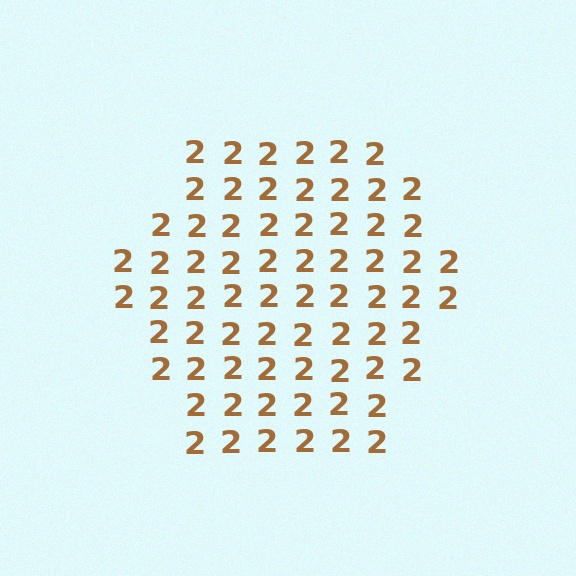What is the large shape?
The large shape is a hexagon.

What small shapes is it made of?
It is made of small digit 2's.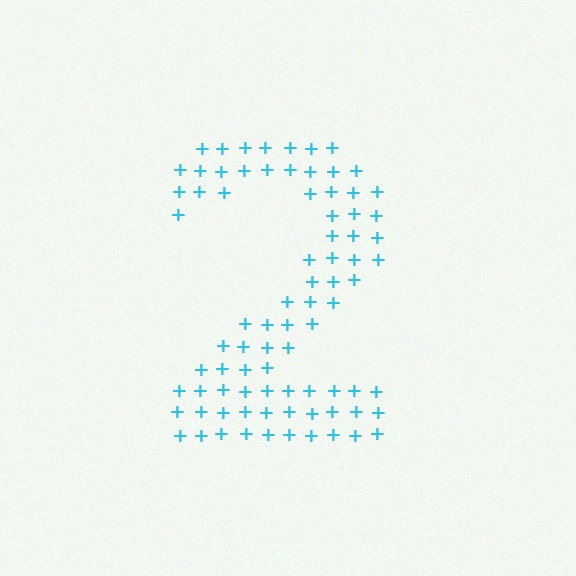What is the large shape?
The large shape is the digit 2.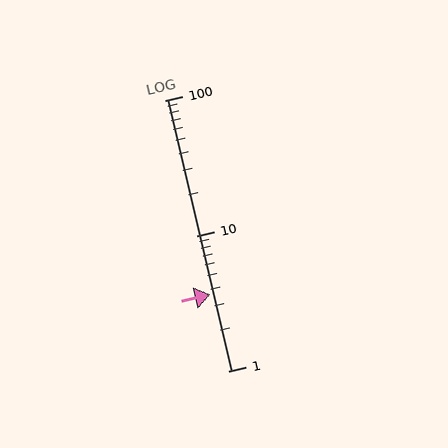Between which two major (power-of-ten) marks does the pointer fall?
The pointer is between 1 and 10.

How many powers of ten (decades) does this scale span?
The scale spans 2 decades, from 1 to 100.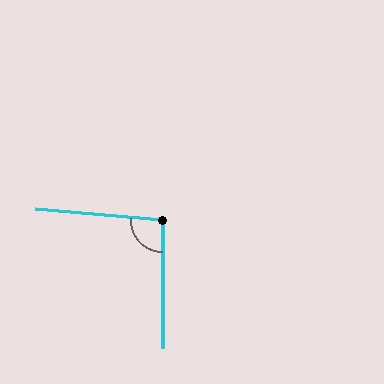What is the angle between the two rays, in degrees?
Approximately 94 degrees.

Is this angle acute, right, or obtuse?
It is approximately a right angle.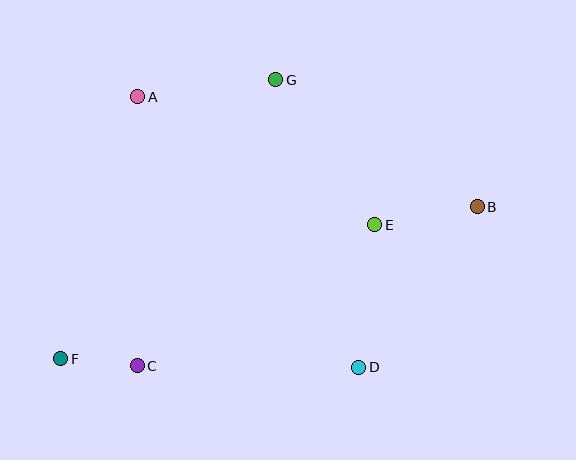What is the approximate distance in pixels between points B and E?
The distance between B and E is approximately 104 pixels.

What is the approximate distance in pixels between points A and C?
The distance between A and C is approximately 269 pixels.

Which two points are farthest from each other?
Points B and F are farthest from each other.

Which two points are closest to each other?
Points C and F are closest to each other.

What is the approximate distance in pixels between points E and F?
The distance between E and F is approximately 341 pixels.